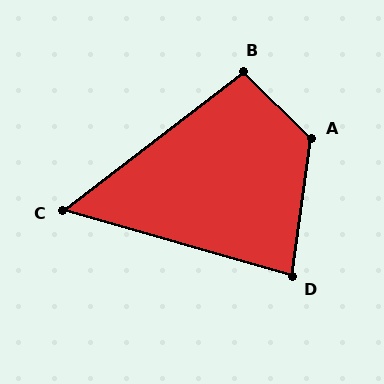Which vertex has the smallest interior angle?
C, at approximately 53 degrees.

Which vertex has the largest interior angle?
A, at approximately 127 degrees.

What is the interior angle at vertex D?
Approximately 82 degrees (acute).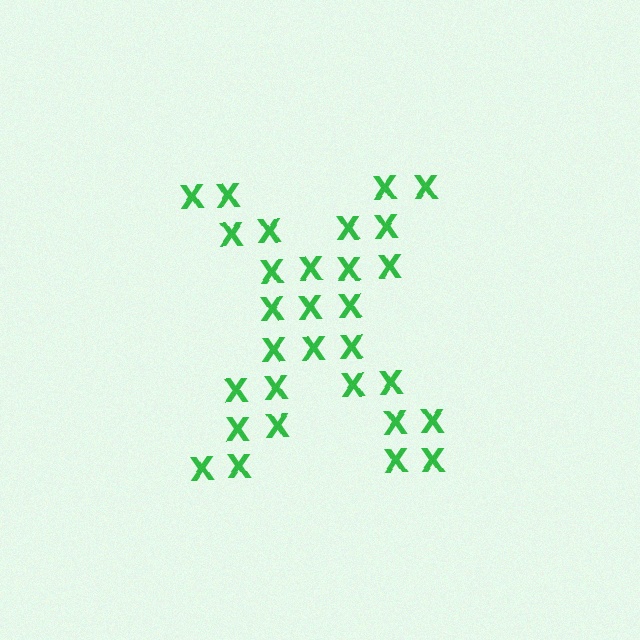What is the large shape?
The large shape is the letter X.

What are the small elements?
The small elements are letter X's.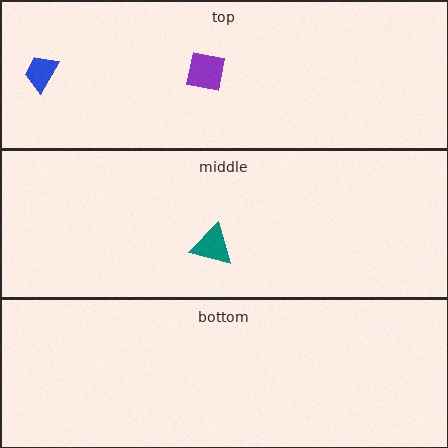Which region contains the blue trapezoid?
The top region.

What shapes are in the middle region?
The teal triangle.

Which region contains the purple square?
The top region.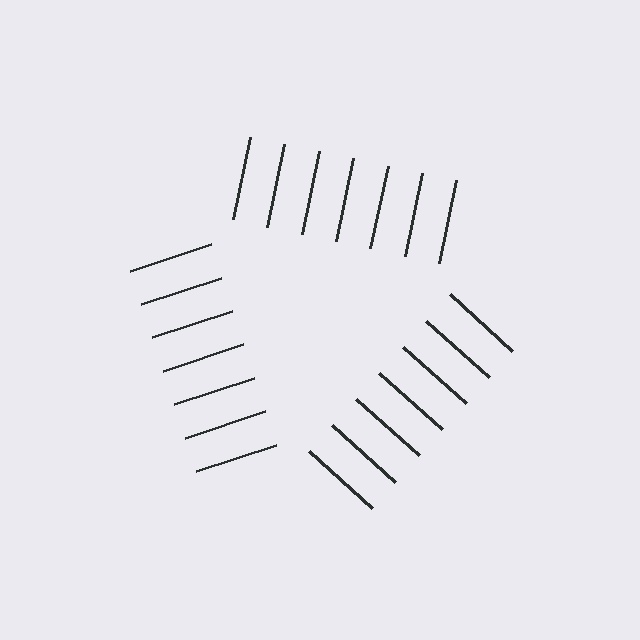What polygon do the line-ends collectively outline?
An illusory triangle — the line segments terminate on its edges but no continuous stroke is drawn.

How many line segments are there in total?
21 — 7 along each of the 3 edges.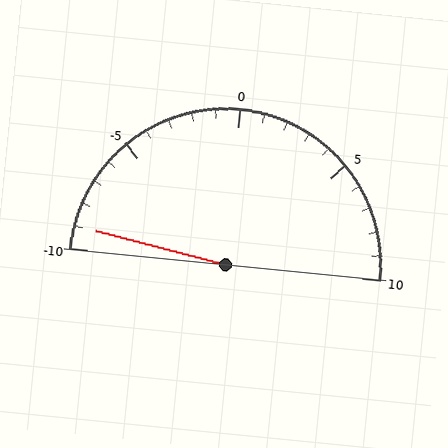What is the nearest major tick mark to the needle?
The nearest major tick mark is -10.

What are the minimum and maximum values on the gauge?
The gauge ranges from -10 to 10.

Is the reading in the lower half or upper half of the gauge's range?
The reading is in the lower half of the range (-10 to 10).